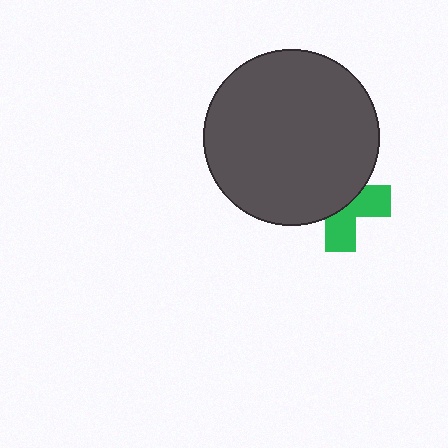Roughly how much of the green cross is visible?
A small part of it is visible (roughly 43%).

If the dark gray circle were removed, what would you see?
You would see the complete green cross.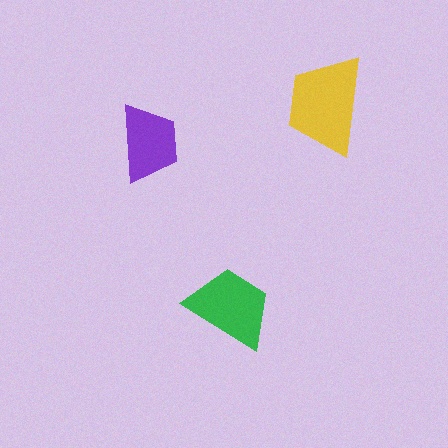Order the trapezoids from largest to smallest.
the yellow one, the green one, the purple one.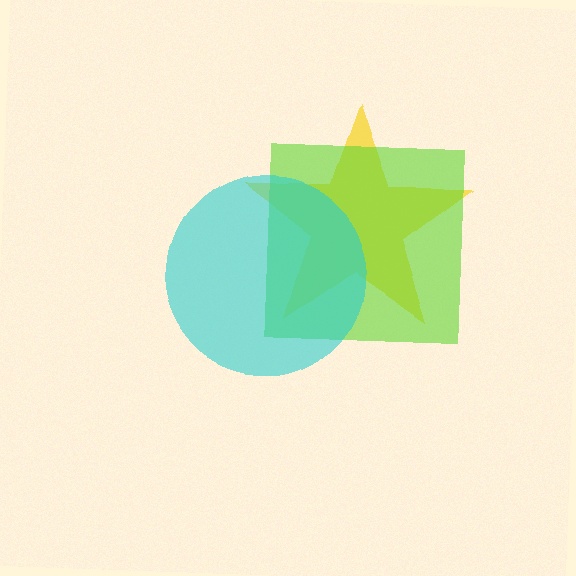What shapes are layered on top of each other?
The layered shapes are: a yellow star, a lime square, a cyan circle.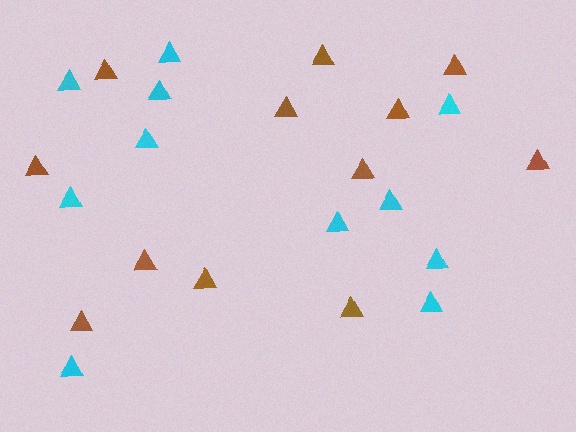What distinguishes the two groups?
There are 2 groups: one group of brown triangles (12) and one group of cyan triangles (11).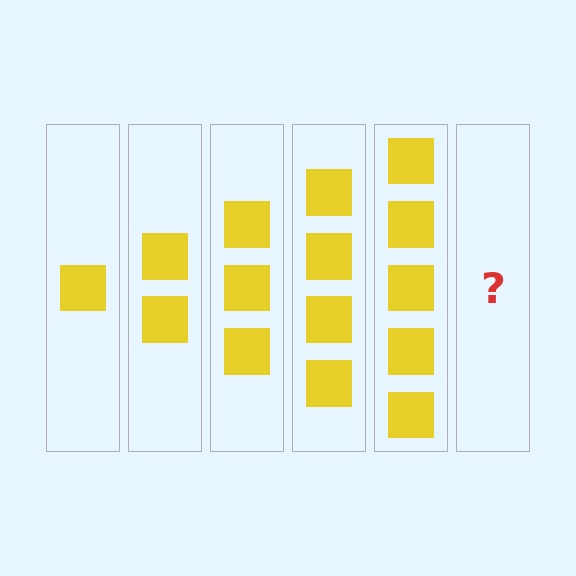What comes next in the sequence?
The next element should be 6 squares.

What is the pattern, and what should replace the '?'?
The pattern is that each step adds one more square. The '?' should be 6 squares.